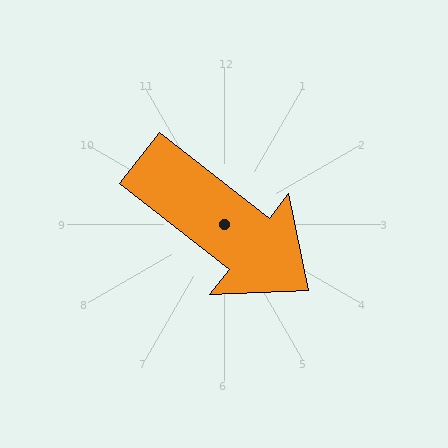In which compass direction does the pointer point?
Southeast.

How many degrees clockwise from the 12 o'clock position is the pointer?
Approximately 128 degrees.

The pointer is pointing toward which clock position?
Roughly 4 o'clock.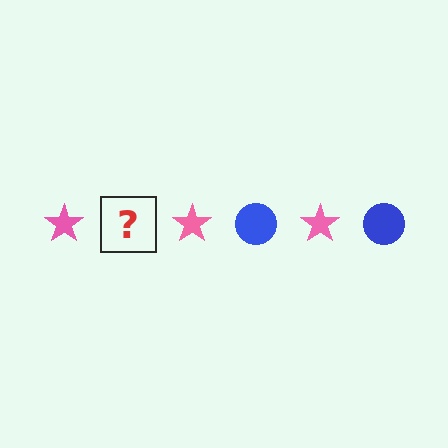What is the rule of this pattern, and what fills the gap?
The rule is that the pattern alternates between pink star and blue circle. The gap should be filled with a blue circle.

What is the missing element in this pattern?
The missing element is a blue circle.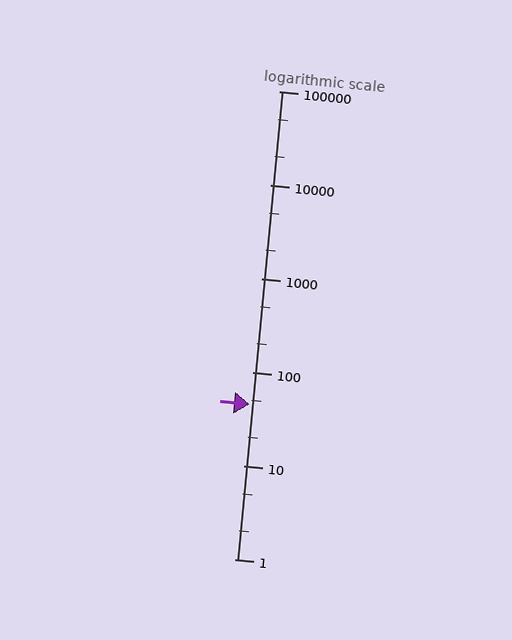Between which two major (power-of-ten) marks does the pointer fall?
The pointer is between 10 and 100.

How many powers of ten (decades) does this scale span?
The scale spans 5 decades, from 1 to 100000.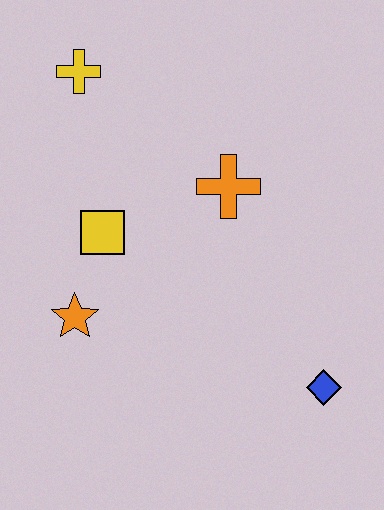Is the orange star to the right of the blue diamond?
No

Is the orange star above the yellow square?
No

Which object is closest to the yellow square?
The orange star is closest to the yellow square.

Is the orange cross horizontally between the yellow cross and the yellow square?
No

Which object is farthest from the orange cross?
The blue diamond is farthest from the orange cross.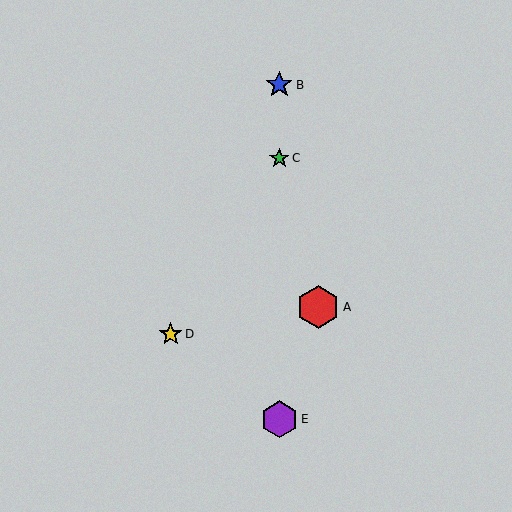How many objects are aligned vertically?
3 objects (B, C, E) are aligned vertically.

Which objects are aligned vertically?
Objects B, C, E are aligned vertically.